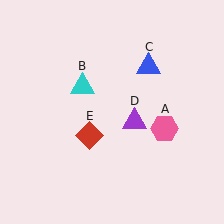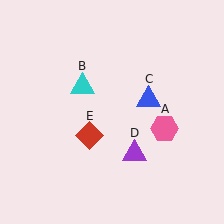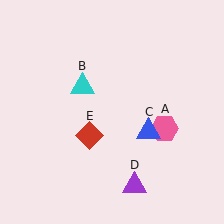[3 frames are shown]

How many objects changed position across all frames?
2 objects changed position: blue triangle (object C), purple triangle (object D).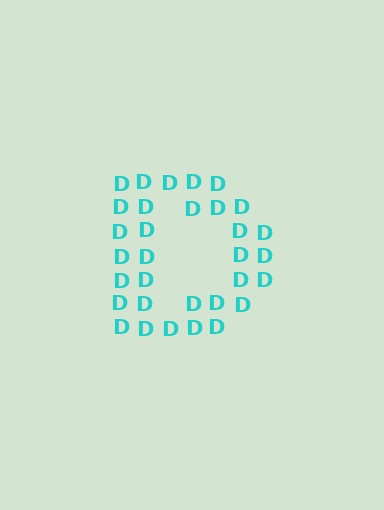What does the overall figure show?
The overall figure shows the letter D.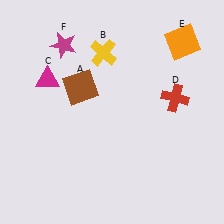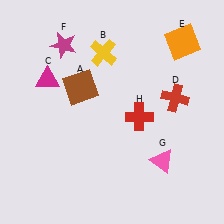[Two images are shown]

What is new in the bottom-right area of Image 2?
A red cross (H) was added in the bottom-right area of Image 2.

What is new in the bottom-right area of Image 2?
A pink triangle (G) was added in the bottom-right area of Image 2.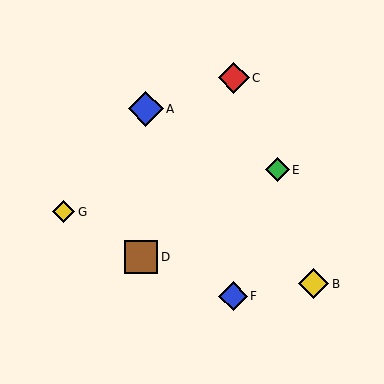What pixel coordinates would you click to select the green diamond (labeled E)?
Click at (277, 170) to select the green diamond E.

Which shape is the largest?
The blue diamond (labeled A) is the largest.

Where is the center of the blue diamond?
The center of the blue diamond is at (233, 296).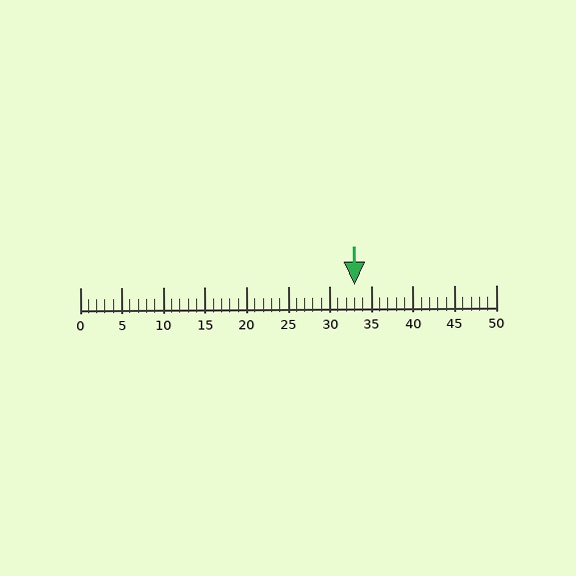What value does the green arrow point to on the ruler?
The green arrow points to approximately 33.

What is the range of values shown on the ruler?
The ruler shows values from 0 to 50.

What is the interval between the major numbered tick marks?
The major tick marks are spaced 5 units apart.